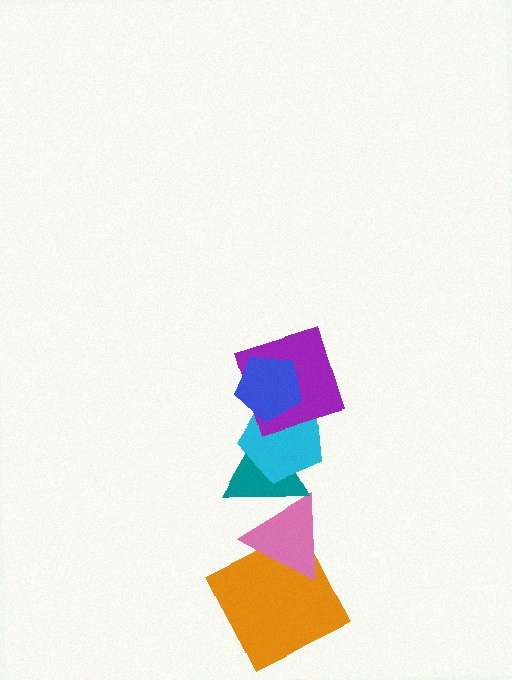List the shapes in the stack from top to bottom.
From top to bottom: the blue pentagon, the purple square, the cyan pentagon, the teal triangle, the pink triangle, the orange square.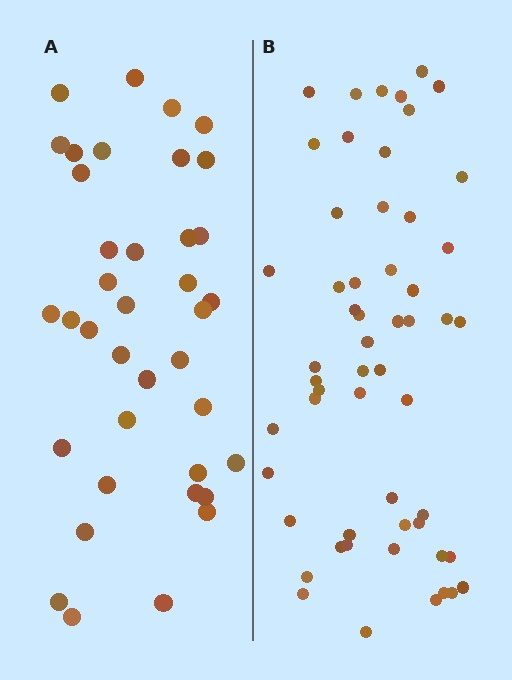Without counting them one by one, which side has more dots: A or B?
Region B (the right region) has more dots.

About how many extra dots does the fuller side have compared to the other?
Region B has approximately 15 more dots than region A.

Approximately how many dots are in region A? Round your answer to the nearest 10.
About 40 dots. (The exact count is 38, which rounds to 40.)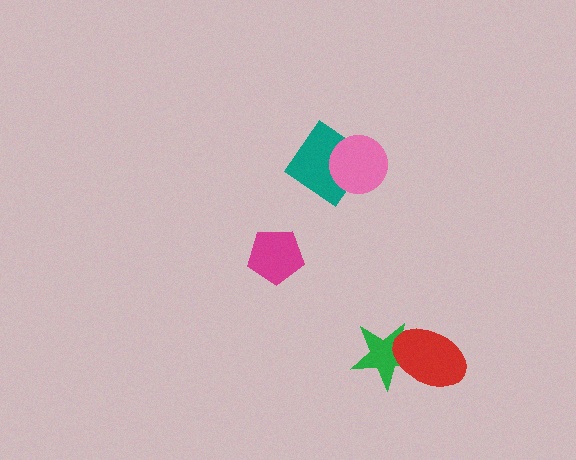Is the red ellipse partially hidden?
No, no other shape covers it.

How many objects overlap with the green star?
1 object overlaps with the green star.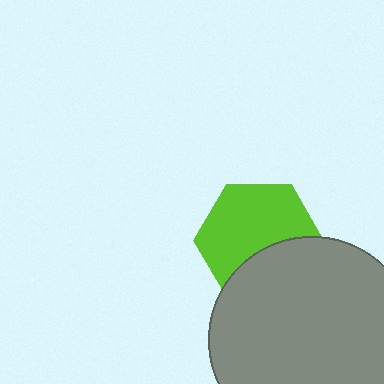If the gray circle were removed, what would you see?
You would see the complete lime hexagon.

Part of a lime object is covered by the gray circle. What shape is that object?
It is a hexagon.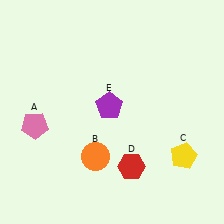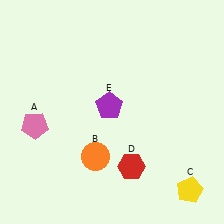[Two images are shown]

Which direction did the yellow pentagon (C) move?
The yellow pentagon (C) moved down.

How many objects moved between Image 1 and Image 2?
1 object moved between the two images.